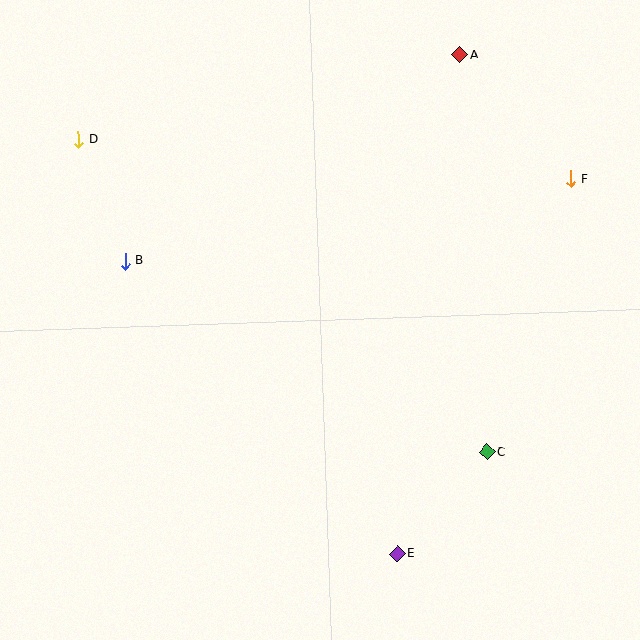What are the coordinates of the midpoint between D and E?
The midpoint between D and E is at (238, 347).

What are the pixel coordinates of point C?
Point C is at (487, 452).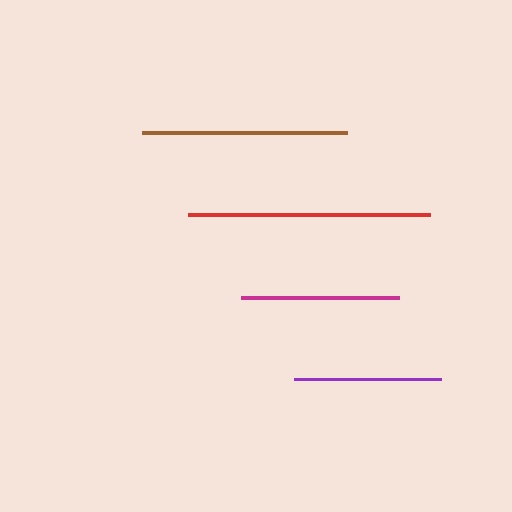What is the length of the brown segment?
The brown segment is approximately 205 pixels long.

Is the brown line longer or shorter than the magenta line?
The brown line is longer than the magenta line.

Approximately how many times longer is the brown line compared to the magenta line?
The brown line is approximately 1.3 times the length of the magenta line.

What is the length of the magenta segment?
The magenta segment is approximately 158 pixels long.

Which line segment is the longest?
The red line is the longest at approximately 242 pixels.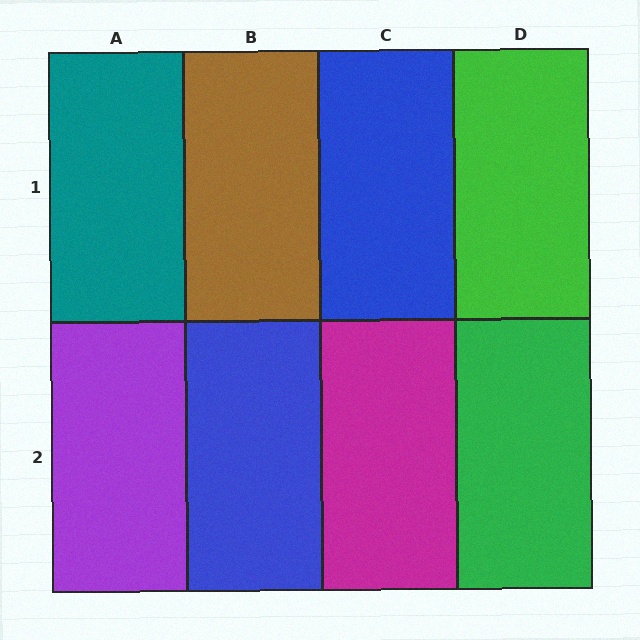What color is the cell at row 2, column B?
Blue.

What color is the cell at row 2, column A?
Purple.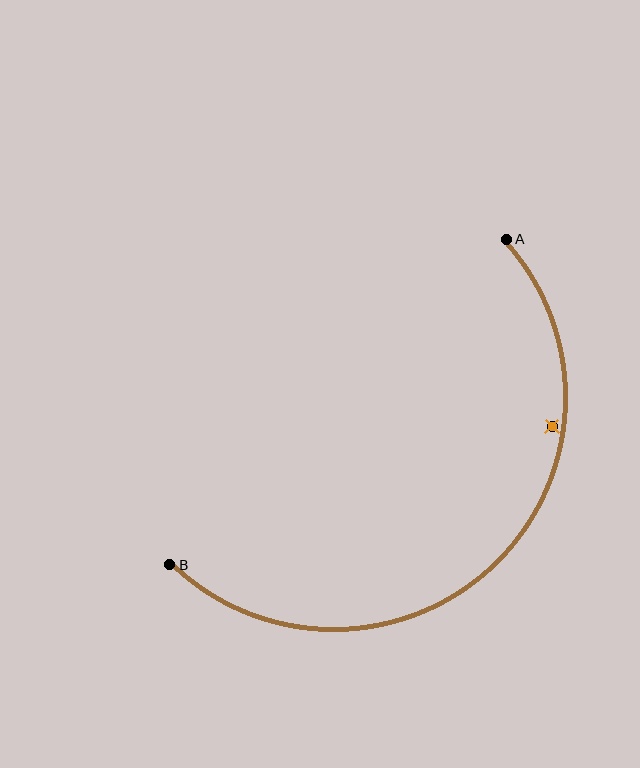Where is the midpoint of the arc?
The arc midpoint is the point on the curve farthest from the straight line joining A and B. It sits below and to the right of that line.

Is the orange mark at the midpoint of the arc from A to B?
No — the orange mark does not lie on the arc at all. It sits slightly inside the curve.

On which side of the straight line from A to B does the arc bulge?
The arc bulges below and to the right of the straight line connecting A and B.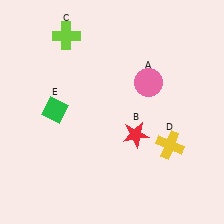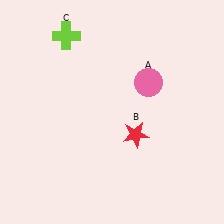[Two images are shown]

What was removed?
The green diamond (E), the yellow cross (D) were removed in Image 2.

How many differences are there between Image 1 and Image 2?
There are 2 differences between the two images.